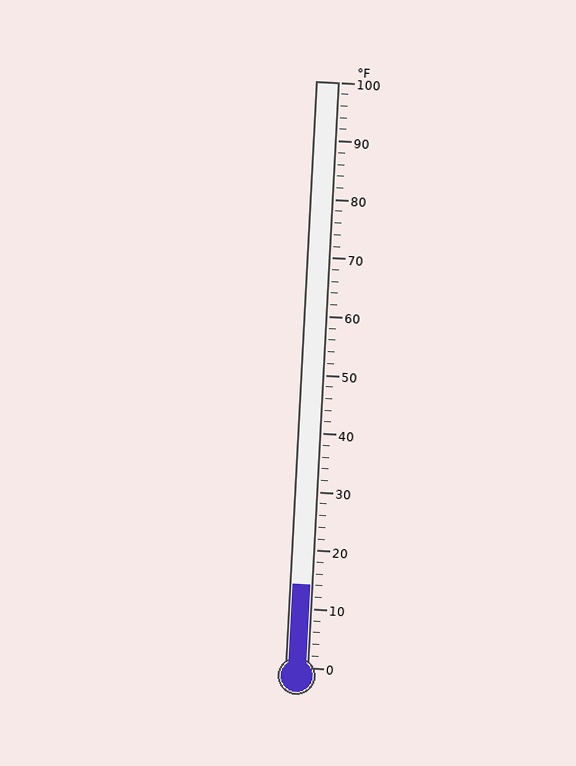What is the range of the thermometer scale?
The thermometer scale ranges from 0°F to 100°F.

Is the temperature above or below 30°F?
The temperature is below 30°F.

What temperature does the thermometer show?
The thermometer shows approximately 14°F.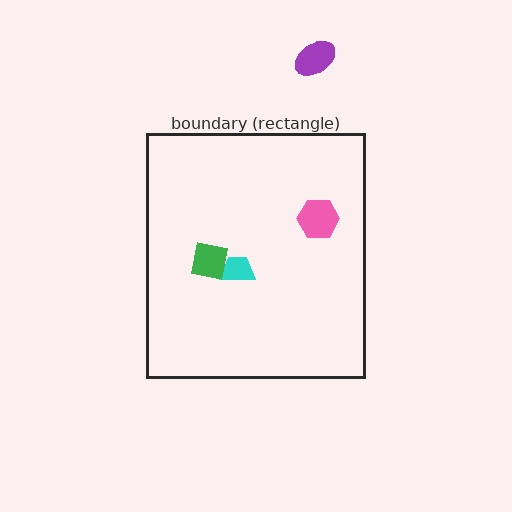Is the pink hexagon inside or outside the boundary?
Inside.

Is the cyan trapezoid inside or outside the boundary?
Inside.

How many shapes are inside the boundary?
3 inside, 1 outside.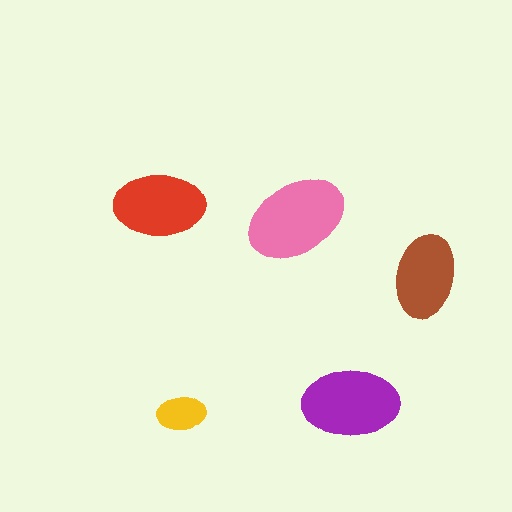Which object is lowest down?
The yellow ellipse is bottommost.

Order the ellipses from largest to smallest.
the pink one, the purple one, the red one, the brown one, the yellow one.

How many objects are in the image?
There are 5 objects in the image.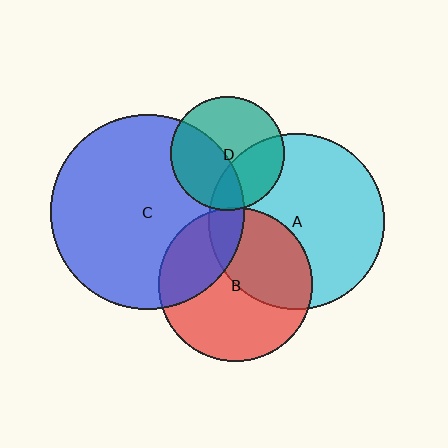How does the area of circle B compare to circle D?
Approximately 1.8 times.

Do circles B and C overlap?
Yes.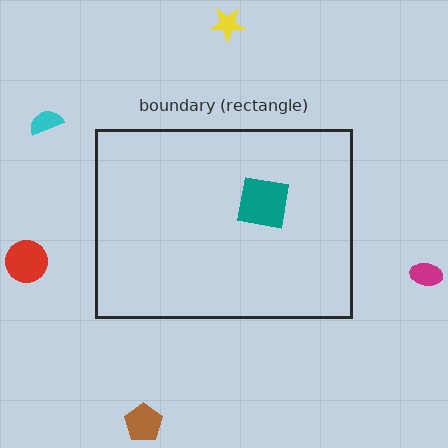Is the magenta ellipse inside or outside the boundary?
Outside.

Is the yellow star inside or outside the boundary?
Outside.